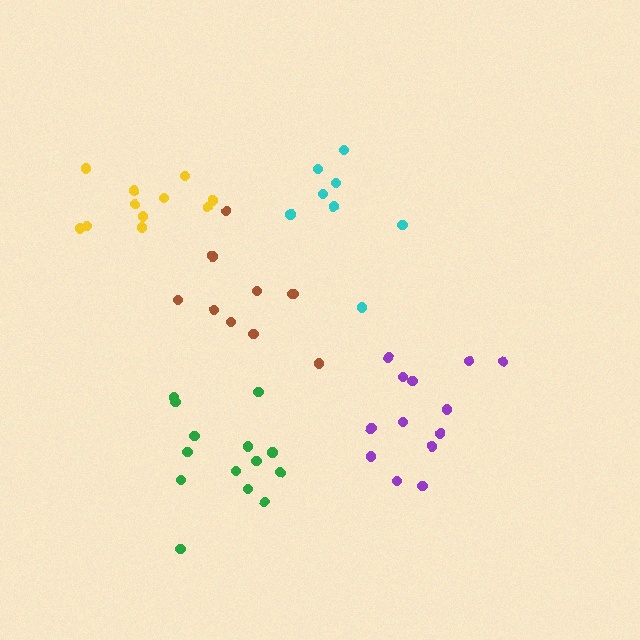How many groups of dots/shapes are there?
There are 5 groups.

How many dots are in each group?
Group 1: 14 dots, Group 2: 11 dots, Group 3: 8 dots, Group 4: 13 dots, Group 5: 10 dots (56 total).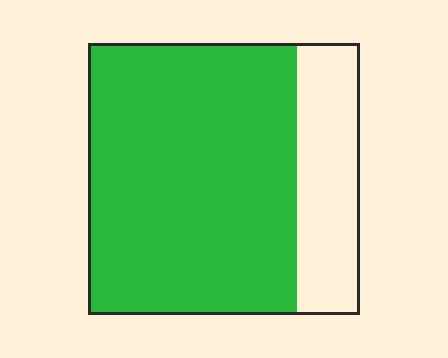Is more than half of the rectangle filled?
Yes.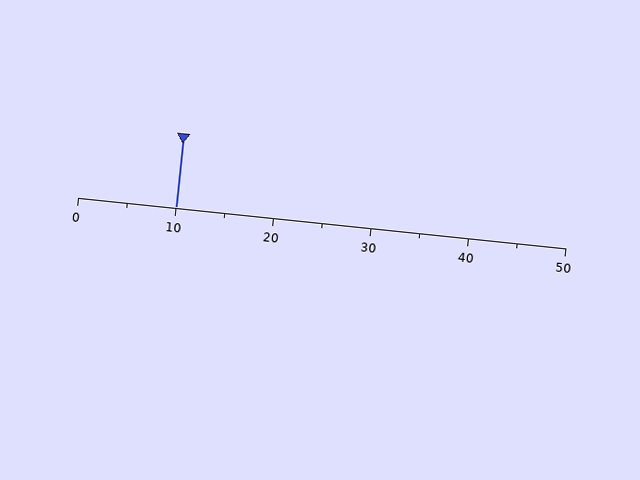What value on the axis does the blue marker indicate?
The marker indicates approximately 10.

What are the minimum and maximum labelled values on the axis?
The axis runs from 0 to 50.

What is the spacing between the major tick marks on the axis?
The major ticks are spaced 10 apart.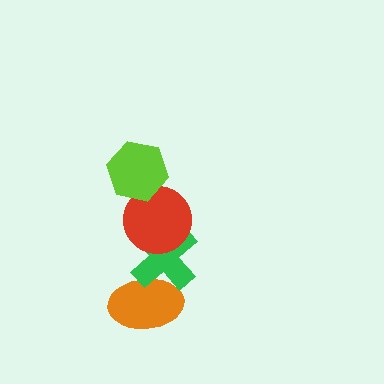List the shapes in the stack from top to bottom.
From top to bottom: the lime hexagon, the red circle, the green cross, the orange ellipse.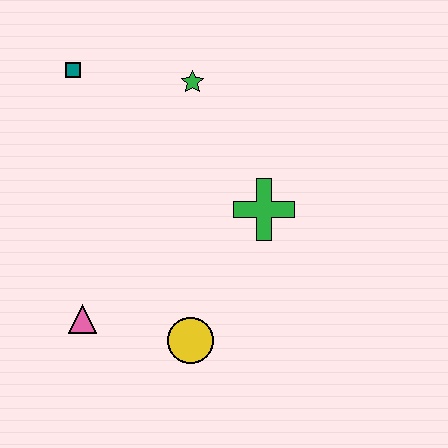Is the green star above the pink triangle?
Yes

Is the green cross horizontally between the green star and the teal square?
No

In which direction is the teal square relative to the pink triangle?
The teal square is above the pink triangle.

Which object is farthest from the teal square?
The yellow circle is farthest from the teal square.